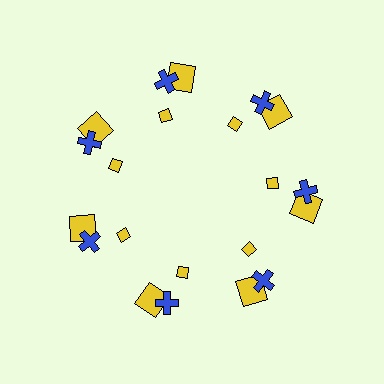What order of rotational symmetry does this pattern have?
This pattern has 7-fold rotational symmetry.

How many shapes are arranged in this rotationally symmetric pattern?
There are 21 shapes, arranged in 7 groups of 3.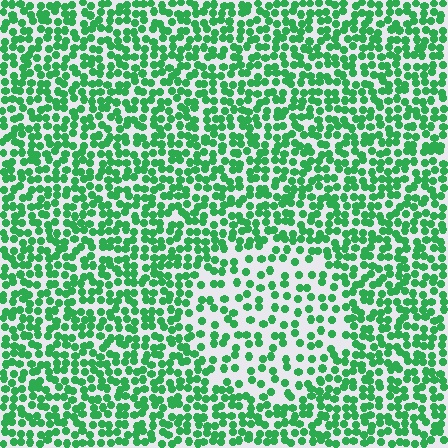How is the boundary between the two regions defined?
The boundary is defined by a change in element density (approximately 1.9x ratio). All elements are the same color, size, and shape.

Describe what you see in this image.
The image contains small green elements arranged at two different densities. A circle-shaped region is visible where the elements are less densely packed than the surrounding area.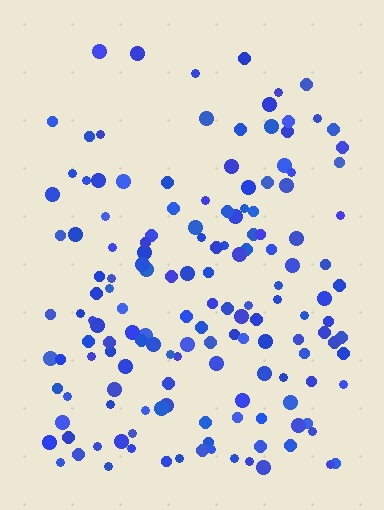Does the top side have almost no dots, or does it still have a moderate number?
Still a moderate number, just noticeably fewer than the bottom.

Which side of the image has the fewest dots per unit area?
The top.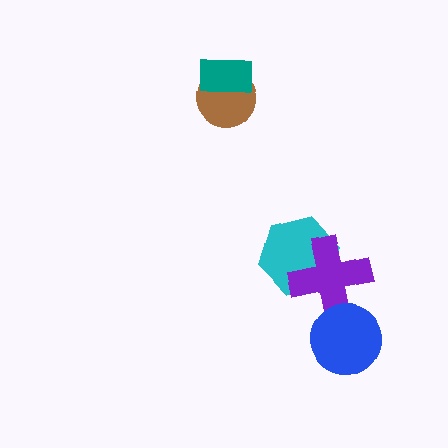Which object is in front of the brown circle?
The teal rectangle is in front of the brown circle.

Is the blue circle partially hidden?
No, no other shape covers it.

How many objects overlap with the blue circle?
1 object overlaps with the blue circle.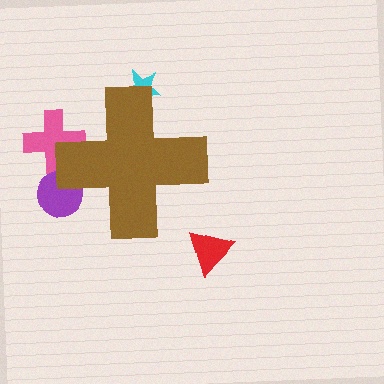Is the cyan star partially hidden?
Yes, the cyan star is partially hidden behind the brown cross.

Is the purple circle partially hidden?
Yes, the purple circle is partially hidden behind the brown cross.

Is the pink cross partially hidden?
Yes, the pink cross is partially hidden behind the brown cross.